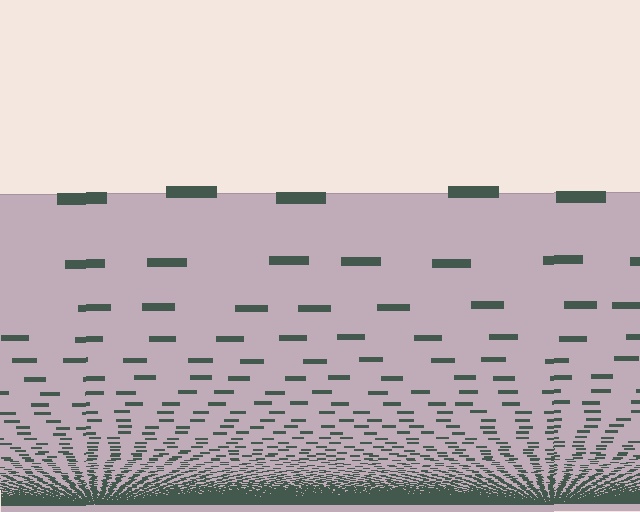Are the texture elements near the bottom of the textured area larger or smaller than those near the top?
Smaller. The gradient is inverted — elements near the bottom are smaller and denser.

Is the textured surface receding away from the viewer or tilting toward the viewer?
The surface appears to tilt toward the viewer. Texture elements get larger and sparser toward the top.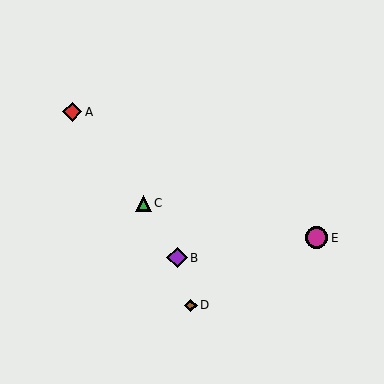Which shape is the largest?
The magenta circle (labeled E) is the largest.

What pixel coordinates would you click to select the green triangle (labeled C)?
Click at (143, 203) to select the green triangle C.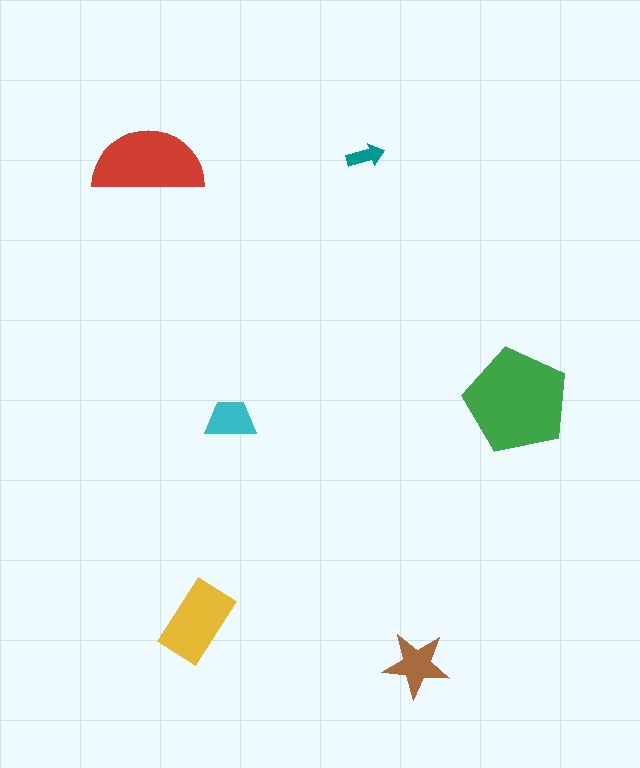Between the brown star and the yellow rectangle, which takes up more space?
The yellow rectangle.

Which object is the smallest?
The teal arrow.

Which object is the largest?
The green pentagon.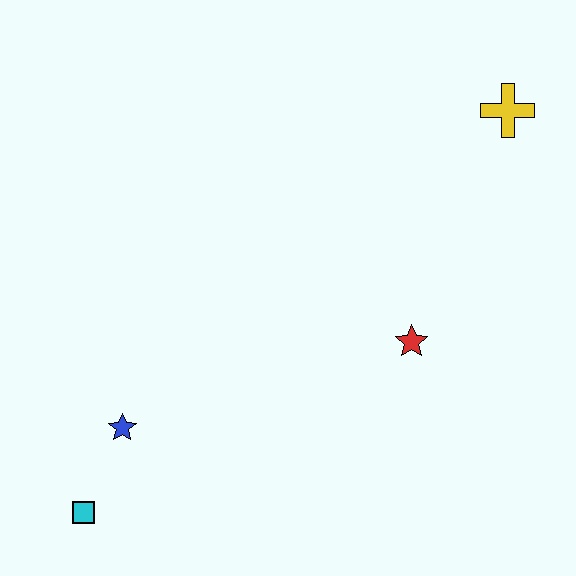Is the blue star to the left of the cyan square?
No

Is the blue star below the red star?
Yes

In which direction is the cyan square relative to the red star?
The cyan square is to the left of the red star.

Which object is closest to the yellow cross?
The red star is closest to the yellow cross.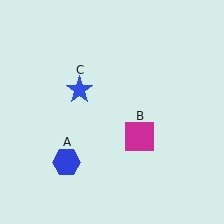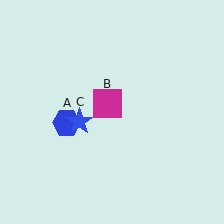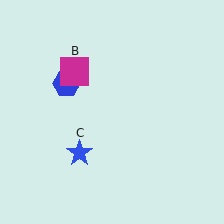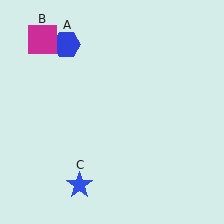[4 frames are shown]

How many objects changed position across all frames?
3 objects changed position: blue hexagon (object A), magenta square (object B), blue star (object C).